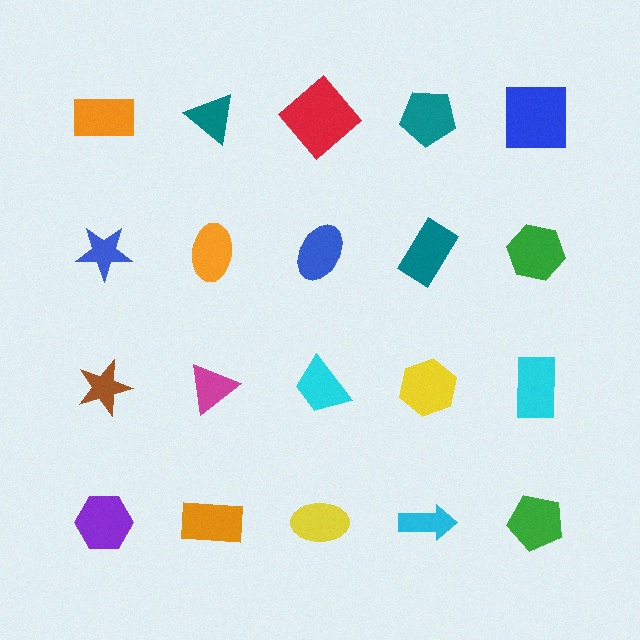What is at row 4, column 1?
A purple hexagon.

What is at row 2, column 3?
A blue ellipse.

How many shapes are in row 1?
5 shapes.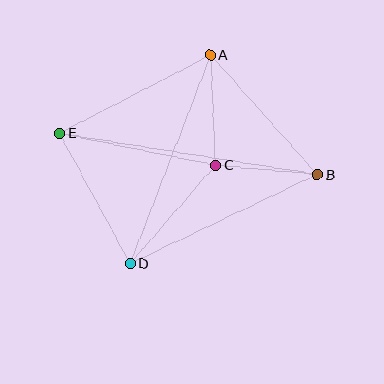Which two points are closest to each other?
Points B and C are closest to each other.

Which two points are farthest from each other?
Points B and E are farthest from each other.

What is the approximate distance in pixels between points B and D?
The distance between B and D is approximately 207 pixels.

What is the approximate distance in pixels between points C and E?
The distance between C and E is approximately 159 pixels.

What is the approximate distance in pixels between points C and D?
The distance between C and D is approximately 130 pixels.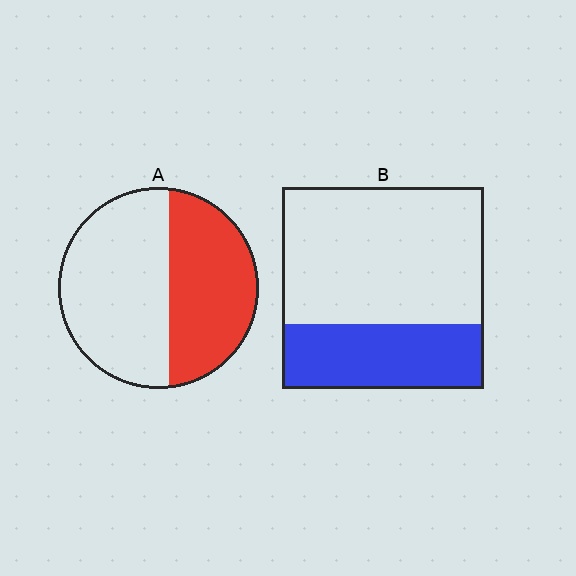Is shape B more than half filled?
No.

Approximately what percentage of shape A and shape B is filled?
A is approximately 45% and B is approximately 30%.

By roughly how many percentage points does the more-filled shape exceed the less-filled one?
By roughly 10 percentage points (A over B).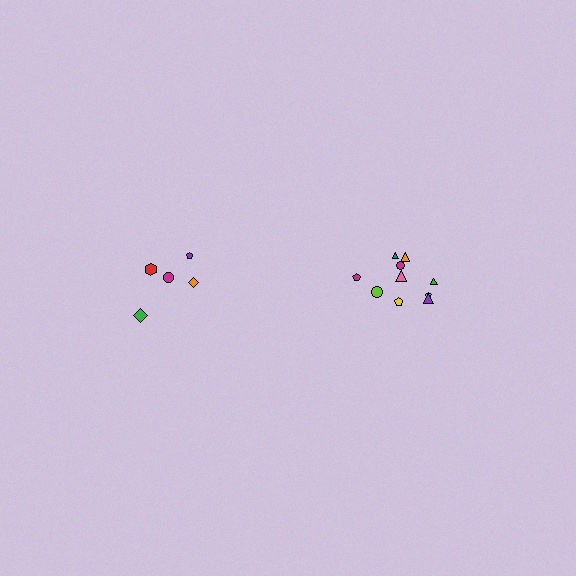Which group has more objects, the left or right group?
The right group.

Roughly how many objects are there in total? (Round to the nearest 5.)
Roughly 15 objects in total.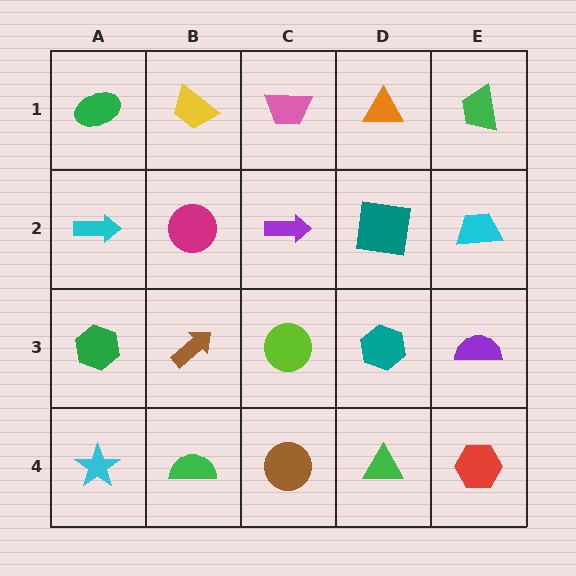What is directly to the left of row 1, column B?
A green ellipse.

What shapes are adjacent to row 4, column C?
A lime circle (row 3, column C), a green semicircle (row 4, column B), a green triangle (row 4, column D).